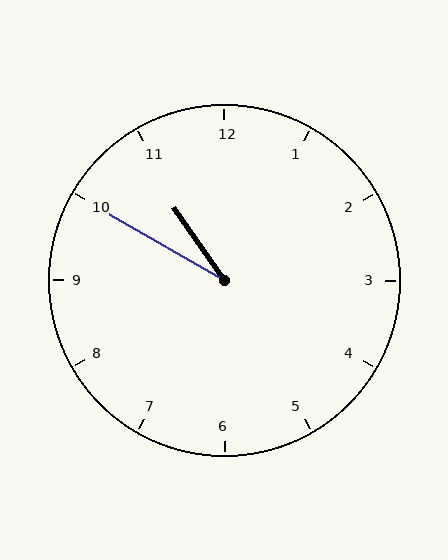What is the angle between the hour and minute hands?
Approximately 25 degrees.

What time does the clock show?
10:50.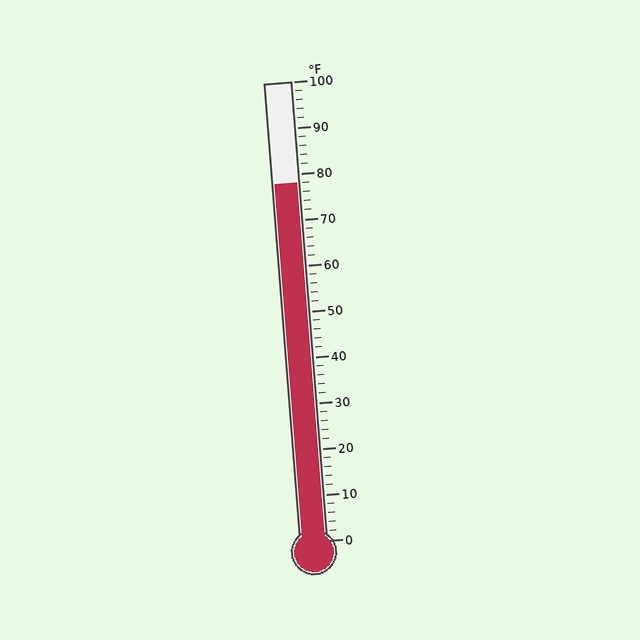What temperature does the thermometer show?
The thermometer shows approximately 78°F.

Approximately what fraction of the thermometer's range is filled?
The thermometer is filled to approximately 80% of its range.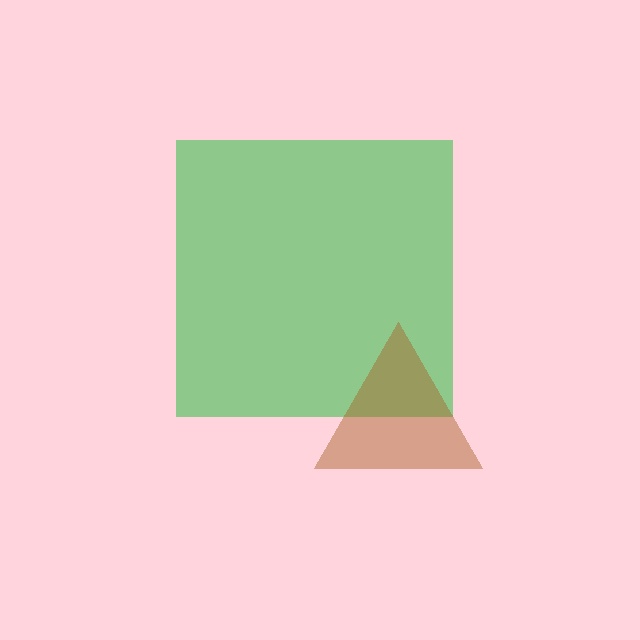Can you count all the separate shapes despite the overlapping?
Yes, there are 2 separate shapes.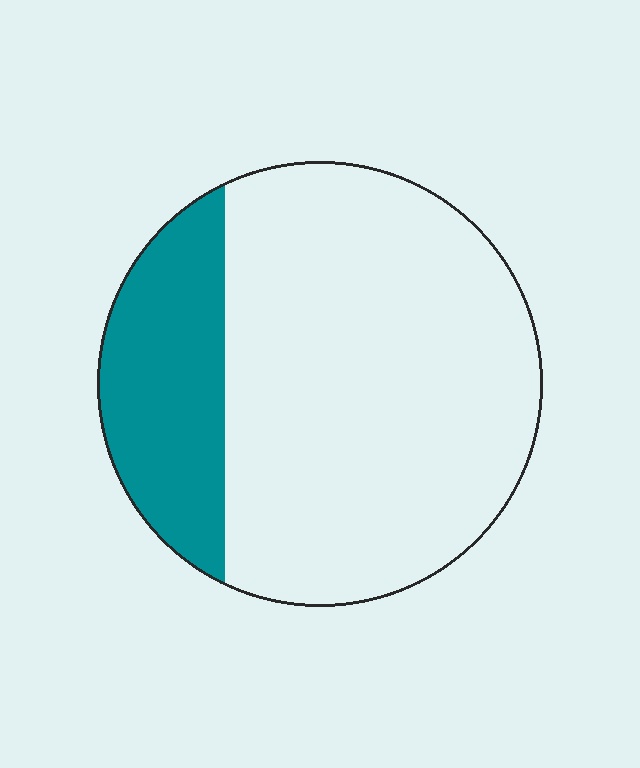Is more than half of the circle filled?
No.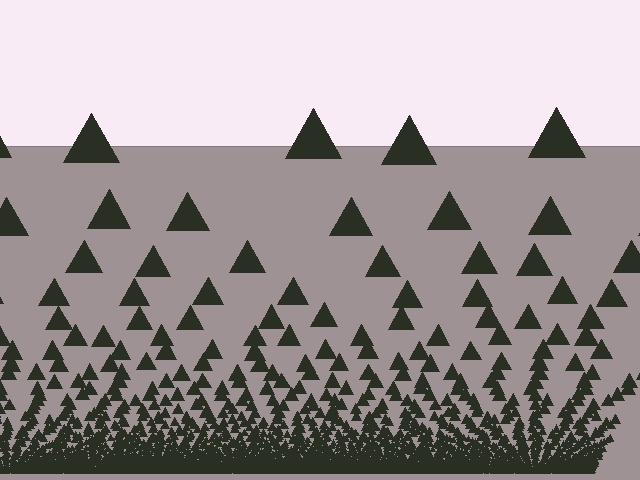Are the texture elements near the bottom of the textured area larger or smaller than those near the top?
Smaller. The gradient is inverted — elements near the bottom are smaller and denser.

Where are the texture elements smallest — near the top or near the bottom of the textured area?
Near the bottom.